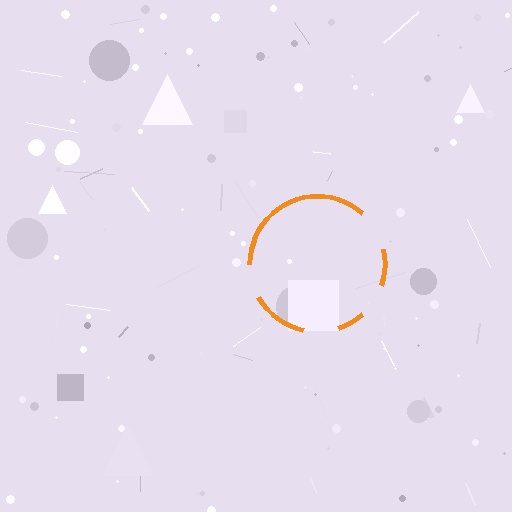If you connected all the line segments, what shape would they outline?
They would outline a circle.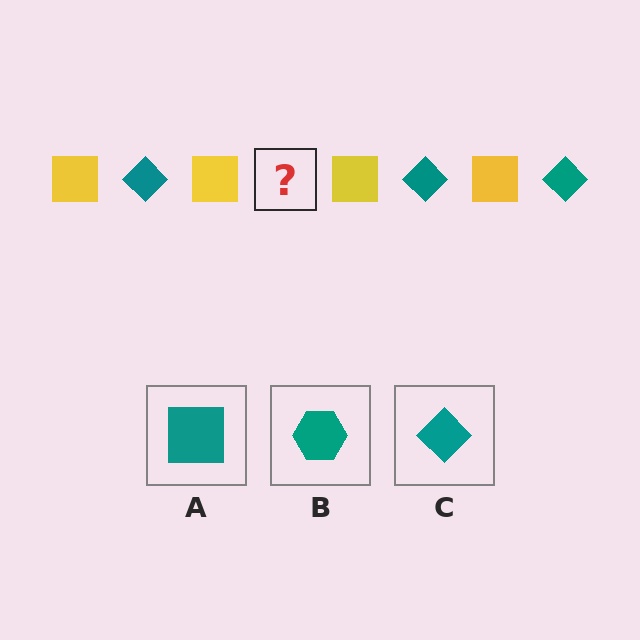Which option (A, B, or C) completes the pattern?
C.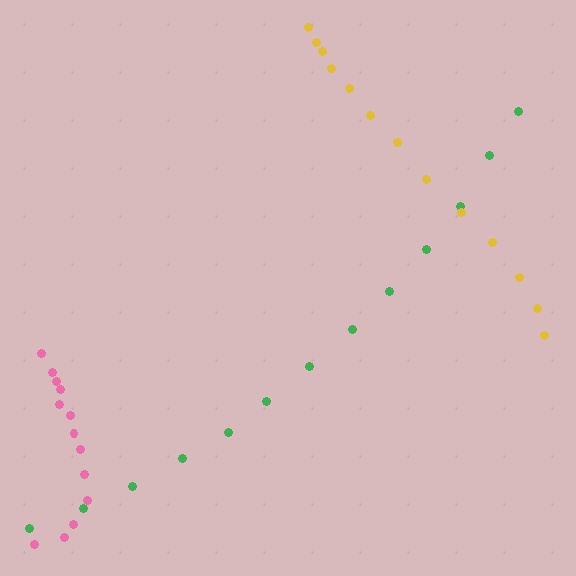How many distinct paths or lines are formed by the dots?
There are 3 distinct paths.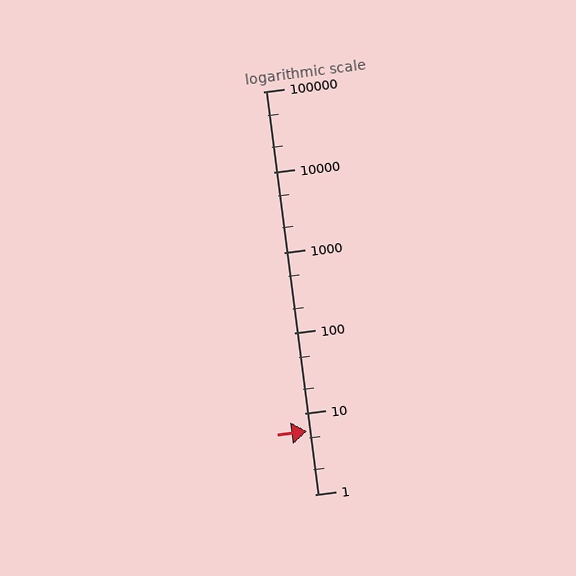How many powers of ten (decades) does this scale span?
The scale spans 5 decades, from 1 to 100000.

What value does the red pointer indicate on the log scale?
The pointer indicates approximately 6.1.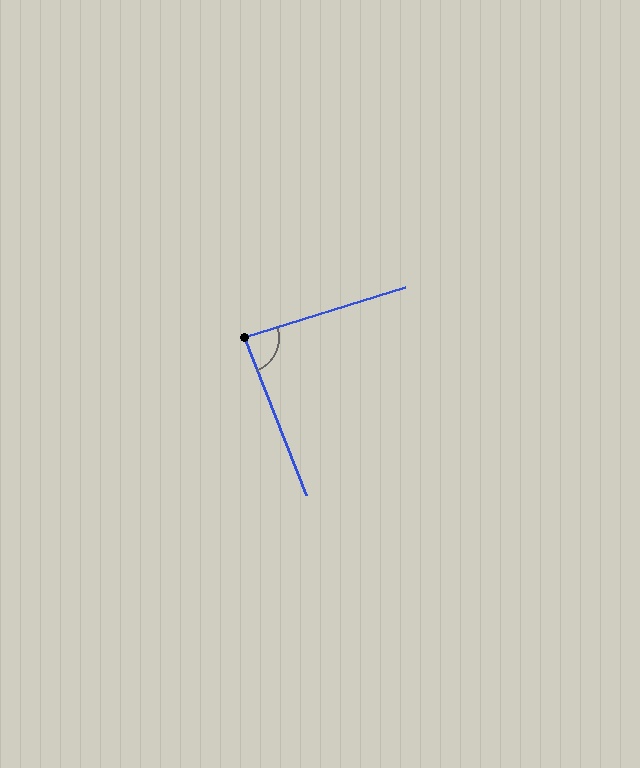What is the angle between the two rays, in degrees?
Approximately 86 degrees.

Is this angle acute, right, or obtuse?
It is approximately a right angle.